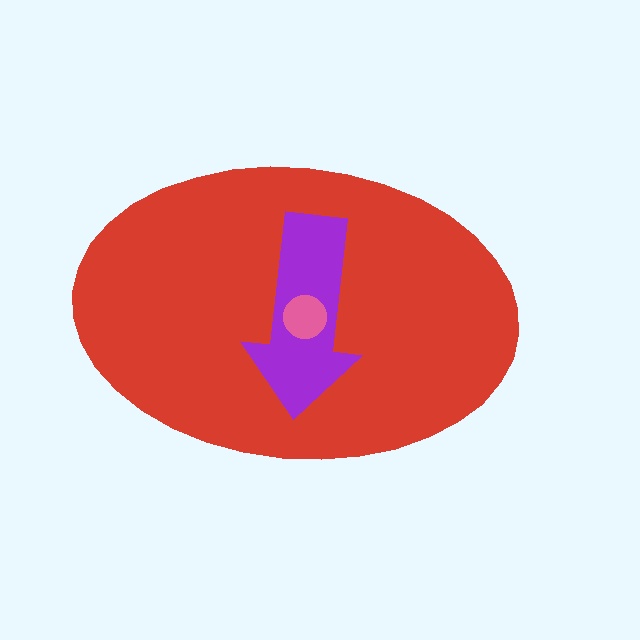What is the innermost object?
The pink circle.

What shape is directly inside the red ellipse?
The purple arrow.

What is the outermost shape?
The red ellipse.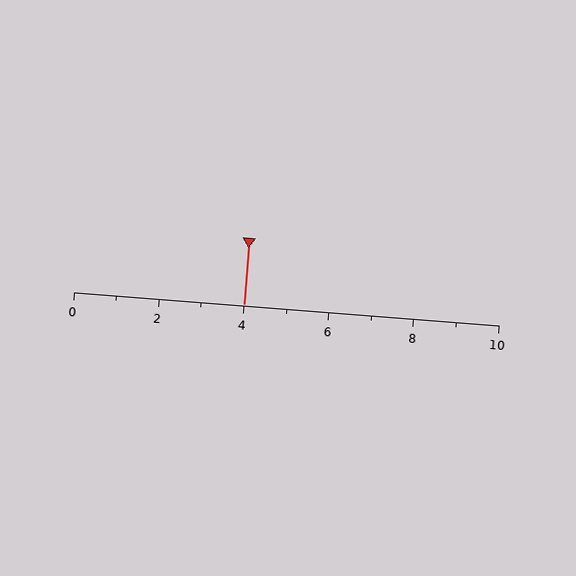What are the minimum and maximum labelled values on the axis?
The axis runs from 0 to 10.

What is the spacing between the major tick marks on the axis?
The major ticks are spaced 2 apart.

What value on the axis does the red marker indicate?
The marker indicates approximately 4.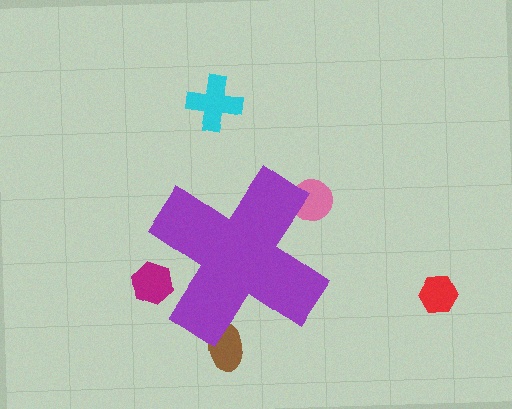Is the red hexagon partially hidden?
No, the red hexagon is fully visible.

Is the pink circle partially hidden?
Yes, the pink circle is partially hidden behind the purple cross.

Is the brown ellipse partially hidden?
Yes, the brown ellipse is partially hidden behind the purple cross.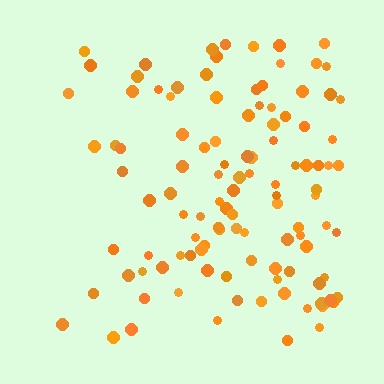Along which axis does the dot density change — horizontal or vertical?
Horizontal.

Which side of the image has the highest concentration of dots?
The right.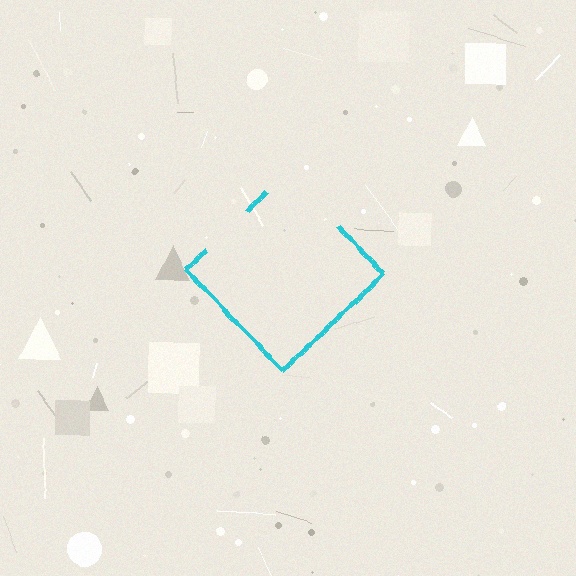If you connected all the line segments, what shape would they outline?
They would outline a diamond.